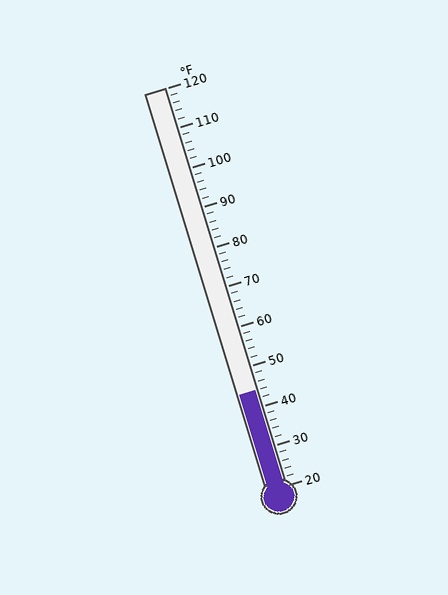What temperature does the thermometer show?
The thermometer shows approximately 44°F.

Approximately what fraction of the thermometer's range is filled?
The thermometer is filled to approximately 25% of its range.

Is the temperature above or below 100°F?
The temperature is below 100°F.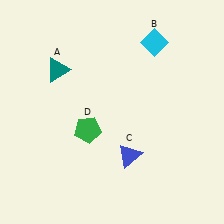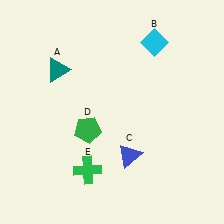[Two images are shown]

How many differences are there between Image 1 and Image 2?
There is 1 difference between the two images.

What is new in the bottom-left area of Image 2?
A green cross (E) was added in the bottom-left area of Image 2.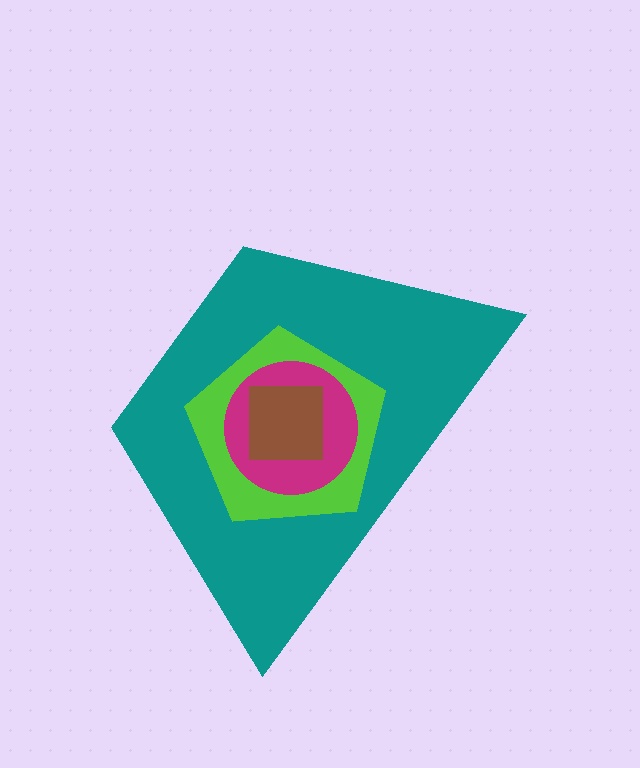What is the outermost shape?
The teal trapezoid.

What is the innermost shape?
The brown square.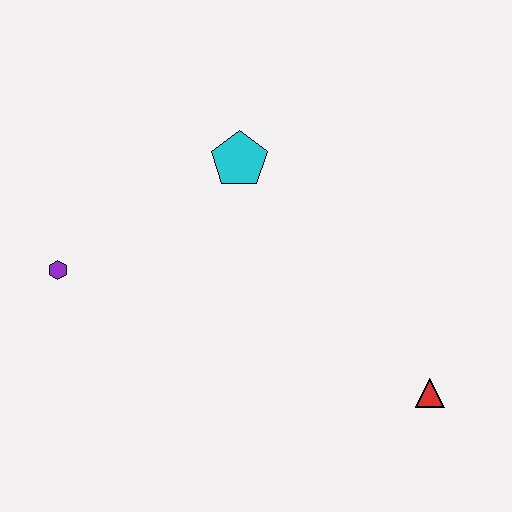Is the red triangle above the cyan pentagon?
No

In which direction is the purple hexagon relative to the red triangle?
The purple hexagon is to the left of the red triangle.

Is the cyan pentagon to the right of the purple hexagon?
Yes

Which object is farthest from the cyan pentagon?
The red triangle is farthest from the cyan pentagon.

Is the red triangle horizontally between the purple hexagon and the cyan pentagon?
No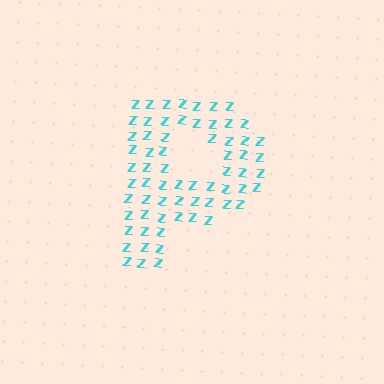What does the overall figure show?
The overall figure shows the letter P.